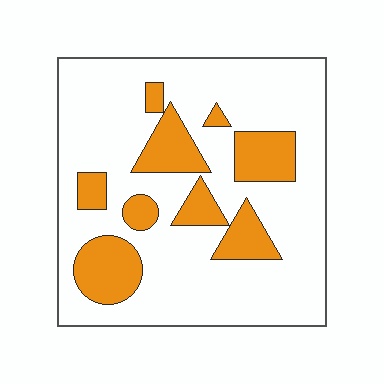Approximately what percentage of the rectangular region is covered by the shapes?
Approximately 25%.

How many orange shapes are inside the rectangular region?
9.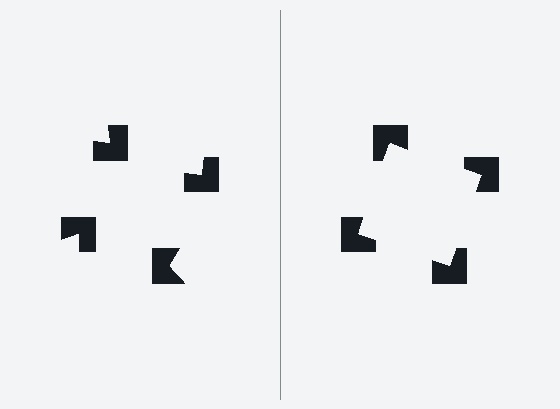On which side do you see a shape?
An illusory square appears on the right side. On the left side the wedge cuts are rotated, so no coherent shape forms.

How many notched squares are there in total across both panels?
8 — 4 on each side.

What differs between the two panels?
The notched squares are positioned identically on both sides; only the wedge orientations differ. On the right they align to a square; on the left they are misaligned.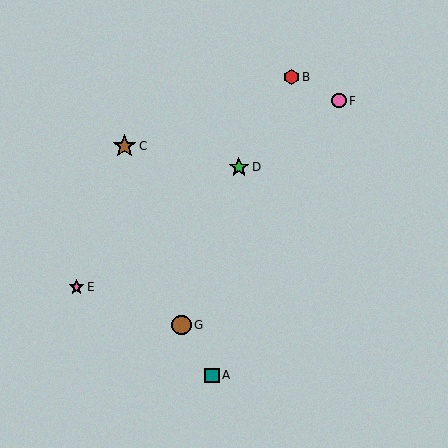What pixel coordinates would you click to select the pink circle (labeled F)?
Click at (339, 101) to select the pink circle F.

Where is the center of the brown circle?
The center of the brown circle is at (182, 325).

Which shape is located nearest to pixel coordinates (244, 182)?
The green star (labeled D) at (239, 167) is nearest to that location.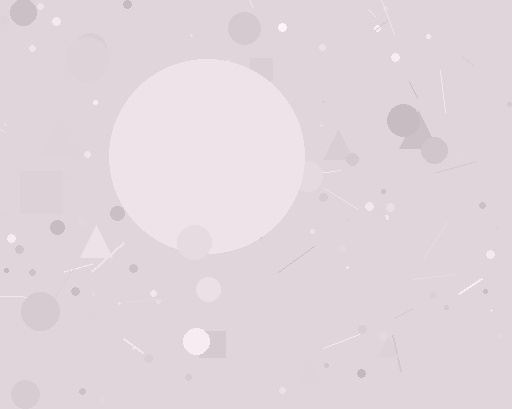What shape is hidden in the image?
A circle is hidden in the image.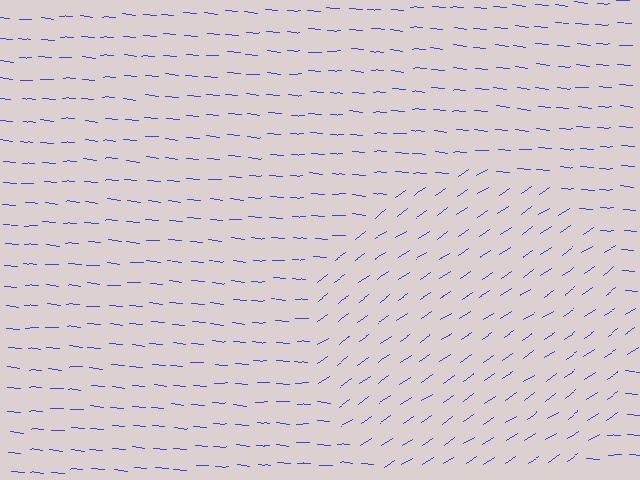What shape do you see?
I see a circle.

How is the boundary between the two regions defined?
The boundary is defined purely by a change in line orientation (approximately 39 degrees difference). All lines are the same color and thickness.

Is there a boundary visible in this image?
Yes, there is a texture boundary formed by a change in line orientation.